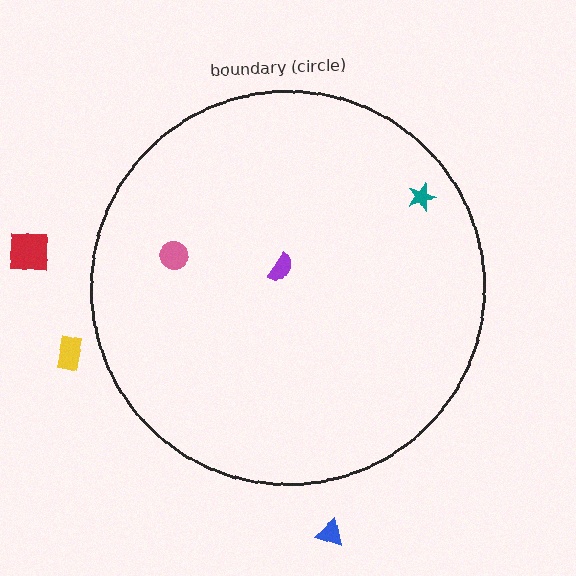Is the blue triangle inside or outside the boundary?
Outside.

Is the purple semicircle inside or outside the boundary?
Inside.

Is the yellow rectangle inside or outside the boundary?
Outside.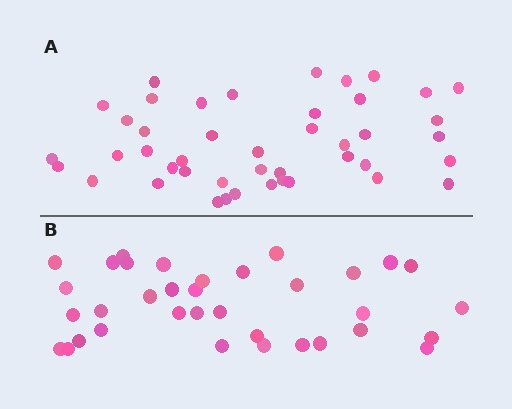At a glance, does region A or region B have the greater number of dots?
Region A (the top region) has more dots.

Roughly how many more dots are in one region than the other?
Region A has roughly 8 or so more dots than region B.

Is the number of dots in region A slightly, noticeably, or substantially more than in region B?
Region A has noticeably more, but not dramatically so. The ratio is roughly 1.3 to 1.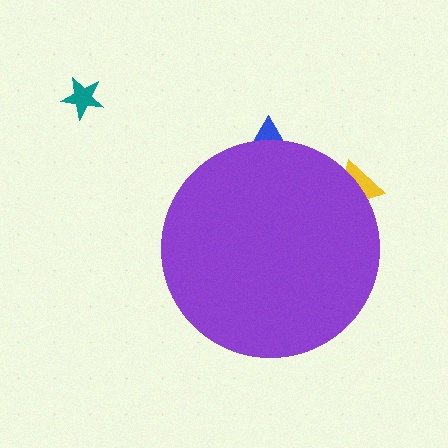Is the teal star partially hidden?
No, the teal star is fully visible.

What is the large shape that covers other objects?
A purple circle.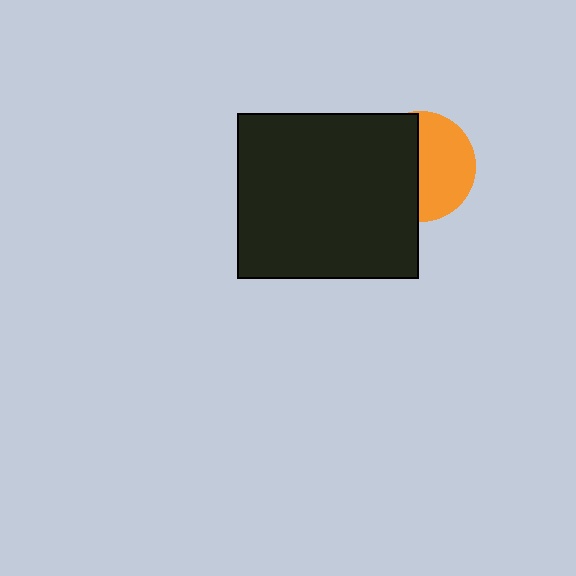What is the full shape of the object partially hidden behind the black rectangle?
The partially hidden object is an orange circle.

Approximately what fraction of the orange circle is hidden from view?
Roughly 49% of the orange circle is hidden behind the black rectangle.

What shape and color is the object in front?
The object in front is a black rectangle.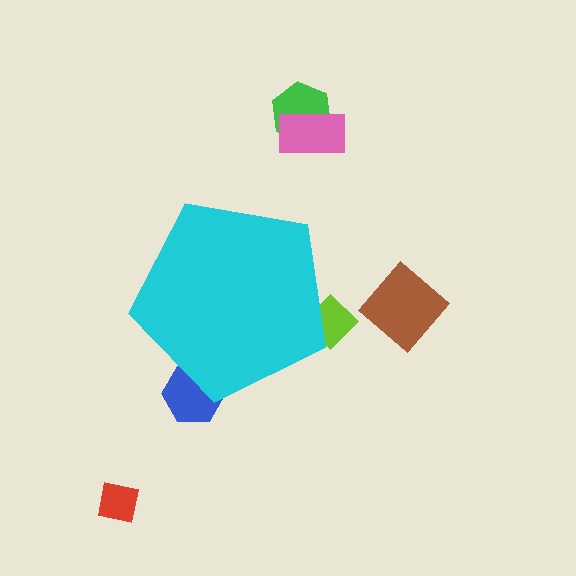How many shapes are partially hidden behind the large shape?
2 shapes are partially hidden.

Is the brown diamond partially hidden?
No, the brown diamond is fully visible.